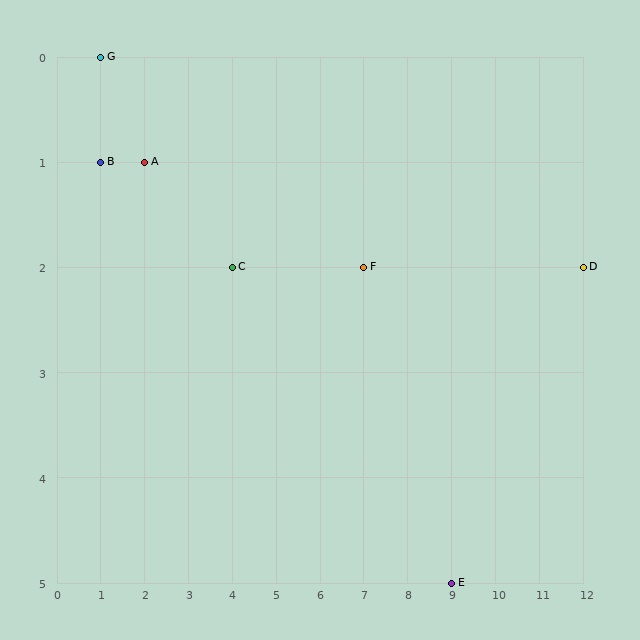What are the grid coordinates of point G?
Point G is at grid coordinates (1, 0).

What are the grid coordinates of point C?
Point C is at grid coordinates (4, 2).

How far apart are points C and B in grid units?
Points C and B are 3 columns and 1 row apart (about 3.2 grid units diagonally).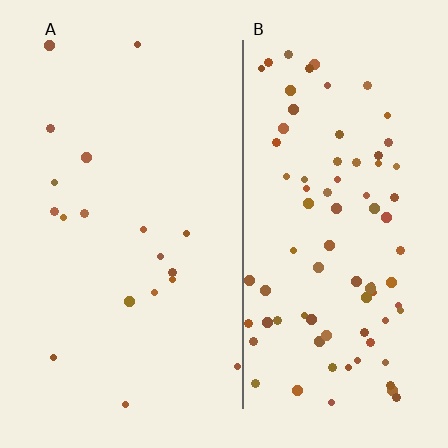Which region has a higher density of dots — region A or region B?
B (the right).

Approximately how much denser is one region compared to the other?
Approximately 4.5× — region B over region A.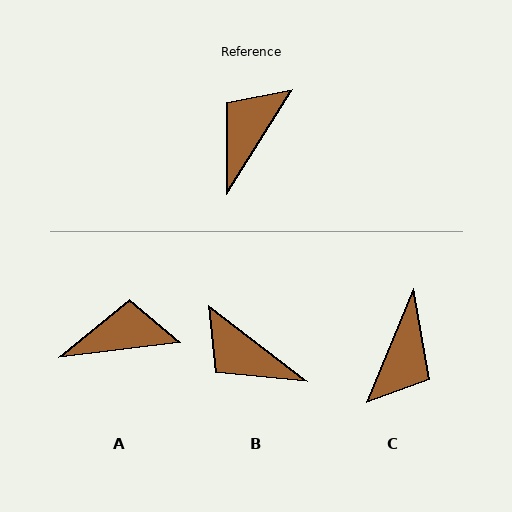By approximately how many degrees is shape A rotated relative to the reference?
Approximately 51 degrees clockwise.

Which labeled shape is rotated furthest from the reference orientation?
C, about 170 degrees away.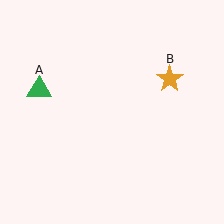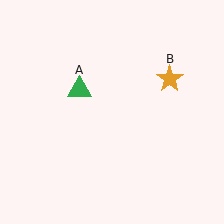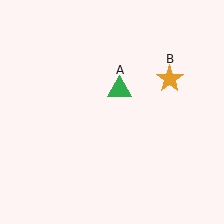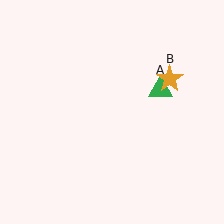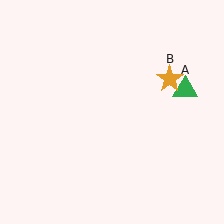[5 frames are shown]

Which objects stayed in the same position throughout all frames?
Orange star (object B) remained stationary.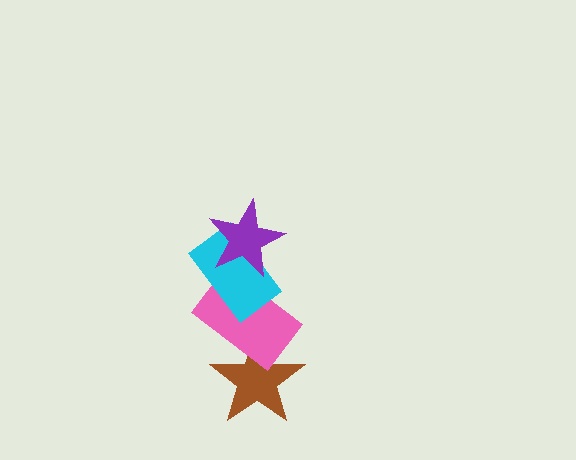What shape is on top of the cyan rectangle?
The purple star is on top of the cyan rectangle.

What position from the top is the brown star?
The brown star is 4th from the top.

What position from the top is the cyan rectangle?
The cyan rectangle is 2nd from the top.